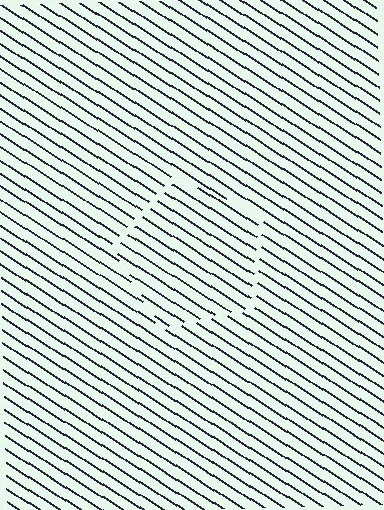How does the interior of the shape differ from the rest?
The interior of the shape contains the same grating, shifted by half a period — the contour is defined by the phase discontinuity where line-ends from the inner and outer gratings abut.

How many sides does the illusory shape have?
5 sides — the line-ends trace a pentagon.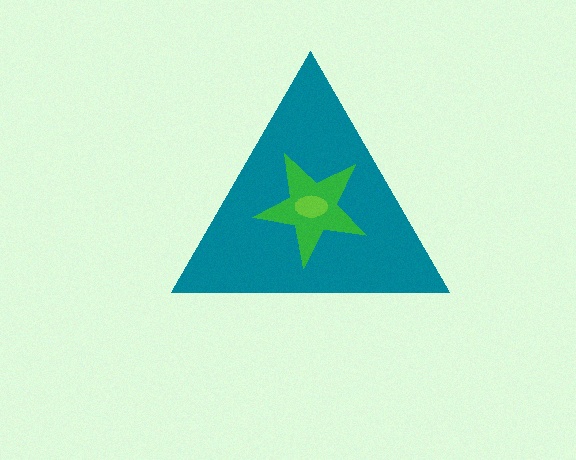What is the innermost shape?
The lime ellipse.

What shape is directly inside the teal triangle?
The green star.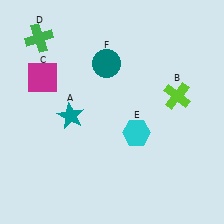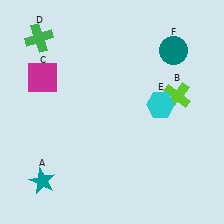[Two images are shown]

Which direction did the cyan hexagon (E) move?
The cyan hexagon (E) moved up.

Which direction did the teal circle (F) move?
The teal circle (F) moved right.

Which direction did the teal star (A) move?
The teal star (A) moved down.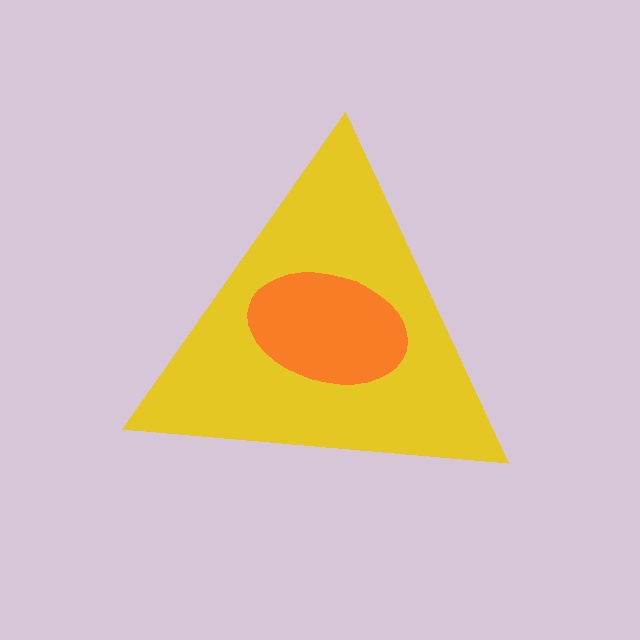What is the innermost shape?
The orange ellipse.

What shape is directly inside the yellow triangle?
The orange ellipse.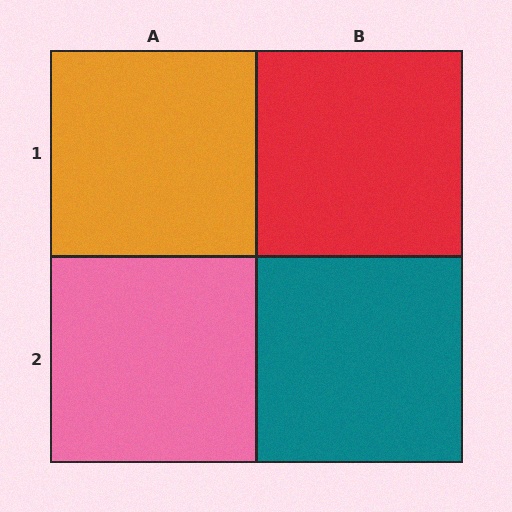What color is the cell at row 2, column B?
Teal.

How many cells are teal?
1 cell is teal.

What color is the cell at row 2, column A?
Pink.